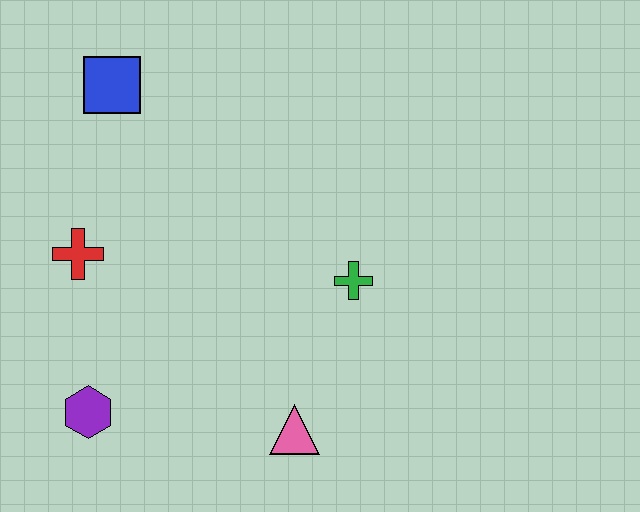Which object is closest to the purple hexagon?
The red cross is closest to the purple hexagon.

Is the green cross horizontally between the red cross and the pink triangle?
No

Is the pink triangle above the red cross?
No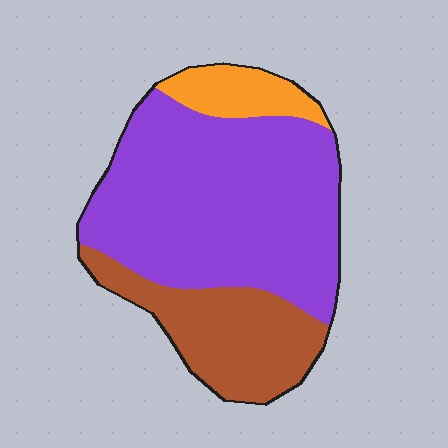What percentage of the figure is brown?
Brown takes up about one quarter (1/4) of the figure.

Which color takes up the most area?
Purple, at roughly 65%.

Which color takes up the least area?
Orange, at roughly 10%.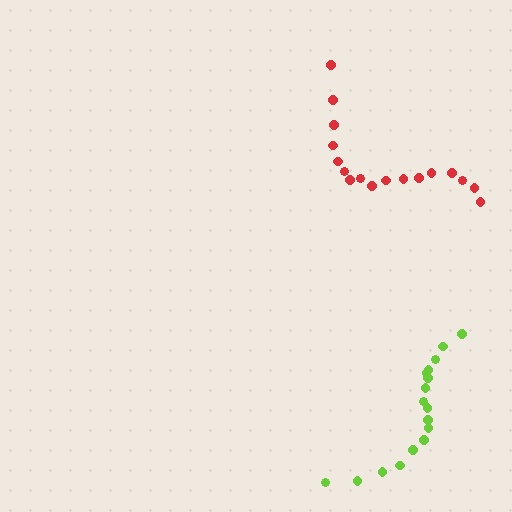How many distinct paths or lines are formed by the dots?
There are 2 distinct paths.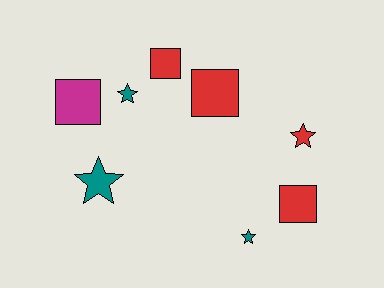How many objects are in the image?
There are 8 objects.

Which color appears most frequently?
Red, with 4 objects.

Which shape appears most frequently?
Star, with 4 objects.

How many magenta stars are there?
There are no magenta stars.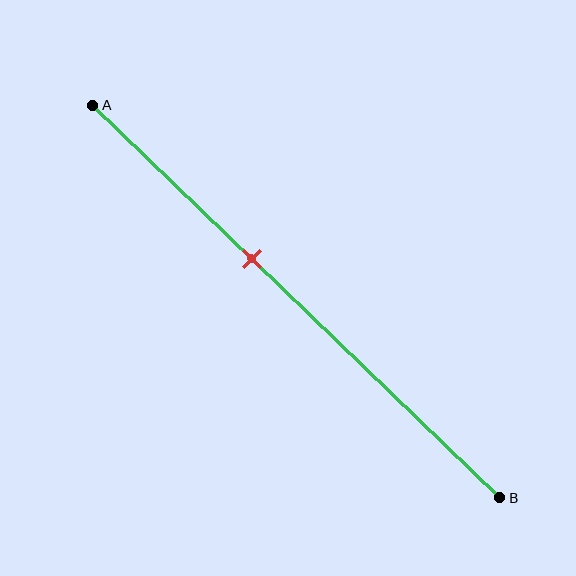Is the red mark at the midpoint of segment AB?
No, the mark is at about 40% from A, not at the 50% midpoint.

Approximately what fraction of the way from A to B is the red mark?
The red mark is approximately 40% of the way from A to B.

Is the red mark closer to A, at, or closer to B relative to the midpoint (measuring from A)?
The red mark is closer to point A than the midpoint of segment AB.